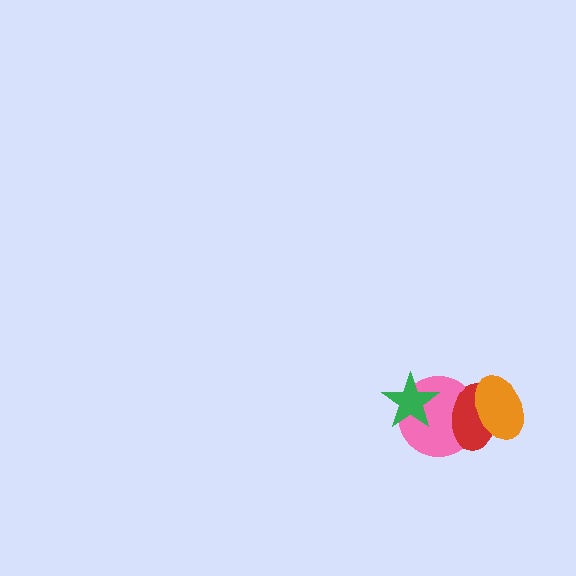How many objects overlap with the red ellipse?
2 objects overlap with the red ellipse.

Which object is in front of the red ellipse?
The orange ellipse is in front of the red ellipse.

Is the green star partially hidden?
No, no other shape covers it.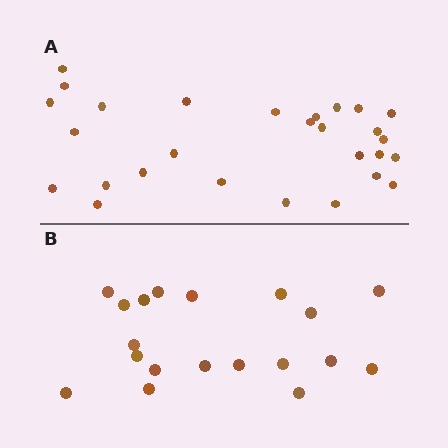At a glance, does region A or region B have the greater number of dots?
Region A (the top region) has more dots.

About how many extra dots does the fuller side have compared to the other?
Region A has roughly 8 or so more dots than region B.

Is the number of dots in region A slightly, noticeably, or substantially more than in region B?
Region A has substantially more. The ratio is roughly 1.5 to 1.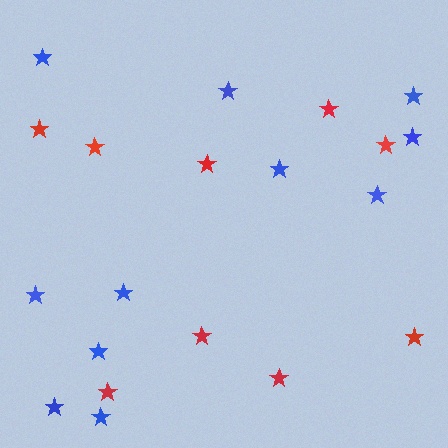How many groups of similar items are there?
There are 2 groups: one group of red stars (9) and one group of blue stars (11).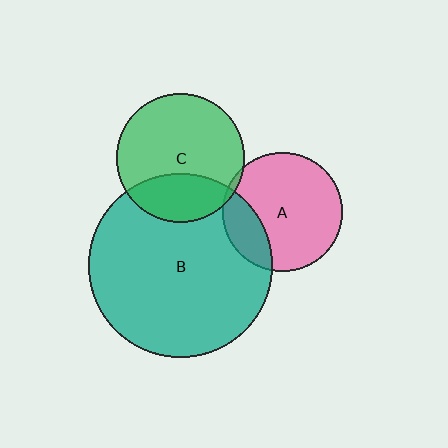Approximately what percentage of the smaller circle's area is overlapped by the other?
Approximately 20%.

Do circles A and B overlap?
Yes.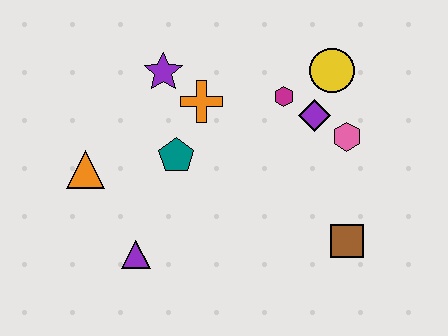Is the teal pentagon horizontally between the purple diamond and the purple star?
Yes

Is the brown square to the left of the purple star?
No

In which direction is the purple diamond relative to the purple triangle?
The purple diamond is to the right of the purple triangle.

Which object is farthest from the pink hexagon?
The orange triangle is farthest from the pink hexagon.